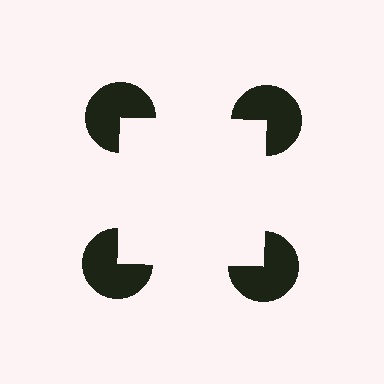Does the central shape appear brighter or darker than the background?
It typically appears slightly brighter than the background, even though no actual brightness change is drawn.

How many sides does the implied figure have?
4 sides.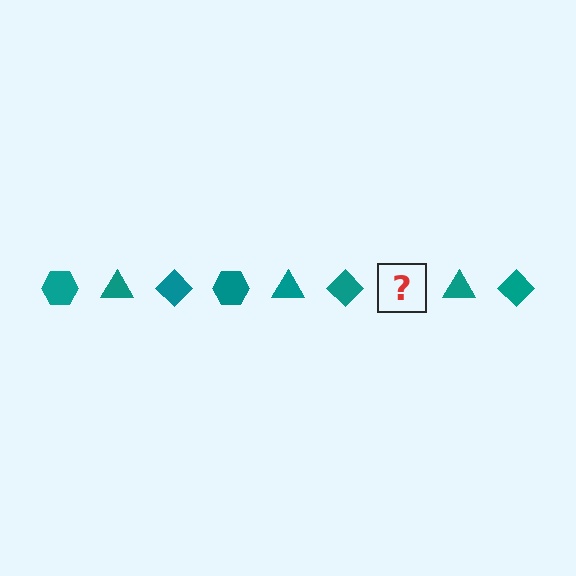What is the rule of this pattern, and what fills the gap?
The rule is that the pattern cycles through hexagon, triangle, diamond shapes in teal. The gap should be filled with a teal hexagon.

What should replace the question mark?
The question mark should be replaced with a teal hexagon.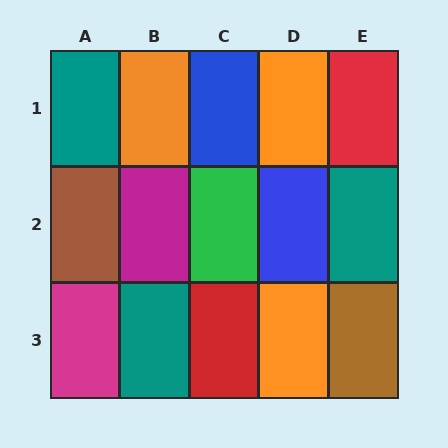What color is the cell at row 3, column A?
Magenta.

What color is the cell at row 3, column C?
Red.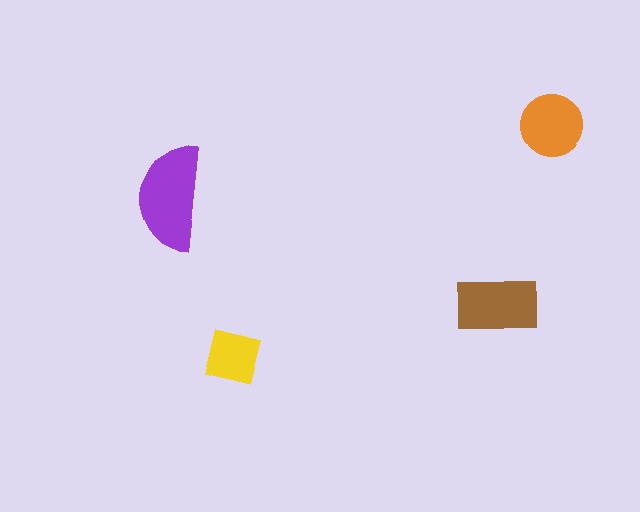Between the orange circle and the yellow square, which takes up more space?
The orange circle.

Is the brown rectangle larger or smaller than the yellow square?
Larger.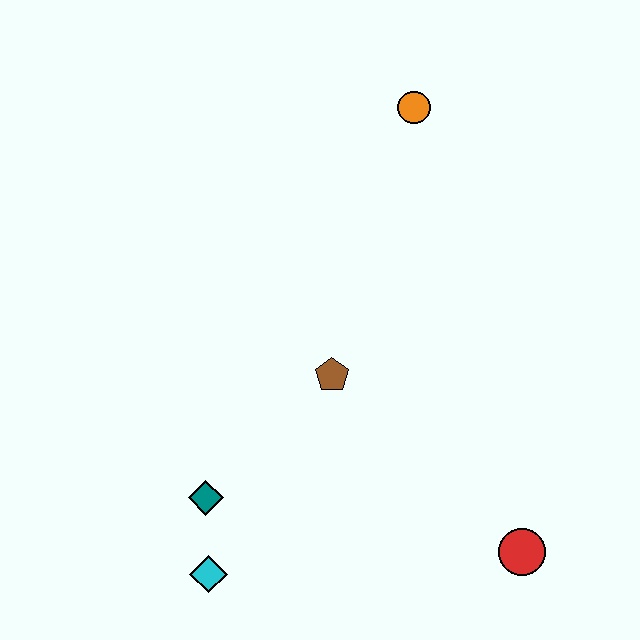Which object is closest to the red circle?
The brown pentagon is closest to the red circle.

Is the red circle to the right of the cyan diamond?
Yes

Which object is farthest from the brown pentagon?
The orange circle is farthest from the brown pentagon.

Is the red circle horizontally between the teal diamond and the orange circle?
No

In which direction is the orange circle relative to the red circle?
The orange circle is above the red circle.